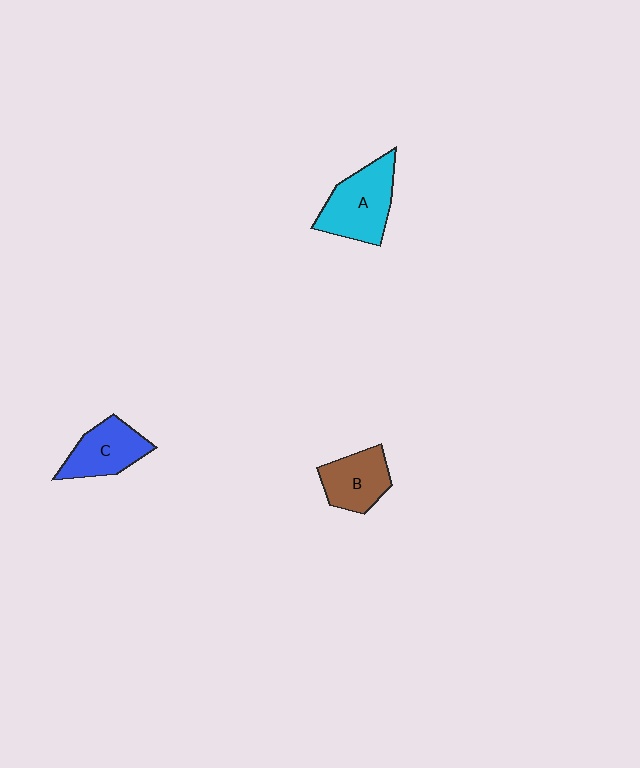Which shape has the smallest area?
Shape B (brown).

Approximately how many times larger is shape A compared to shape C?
Approximately 1.3 times.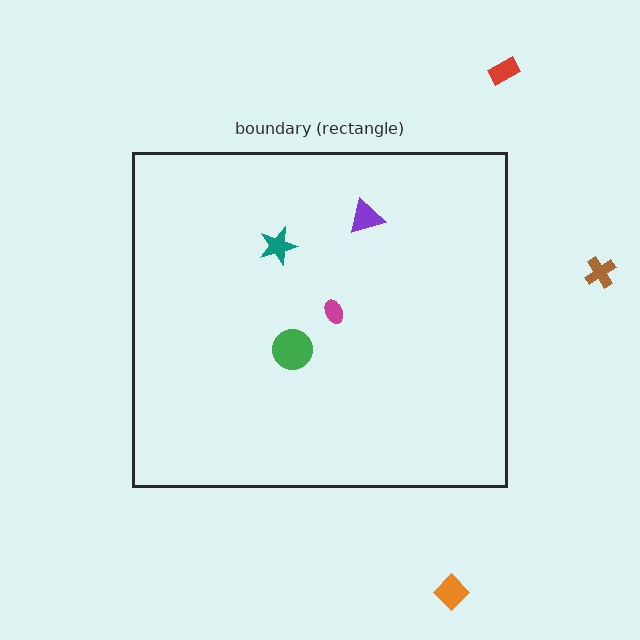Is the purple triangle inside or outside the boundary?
Inside.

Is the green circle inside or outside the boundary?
Inside.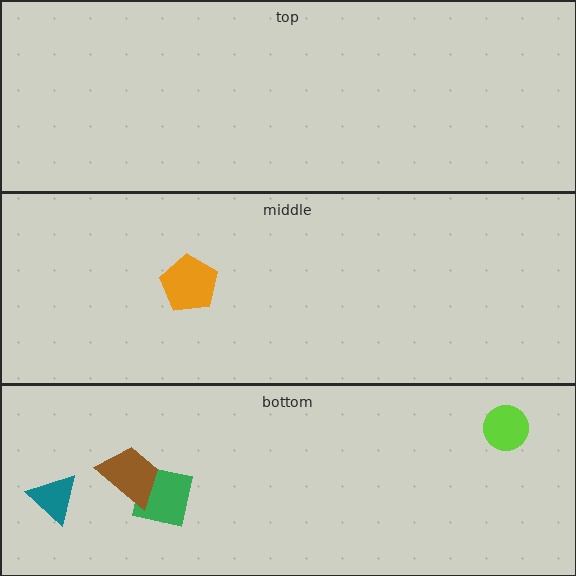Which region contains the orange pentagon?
The middle region.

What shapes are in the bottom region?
The lime circle, the green square, the teal triangle, the brown trapezoid.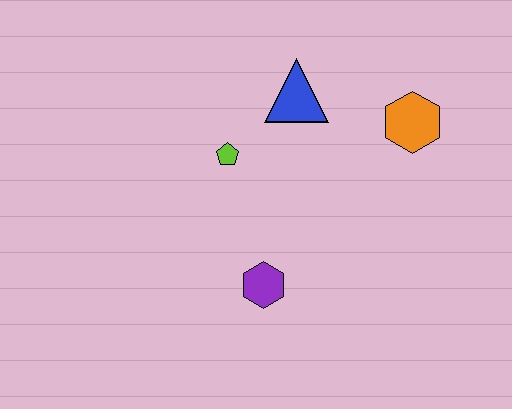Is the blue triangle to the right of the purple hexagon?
Yes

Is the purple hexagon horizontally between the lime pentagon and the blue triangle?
Yes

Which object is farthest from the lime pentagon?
The orange hexagon is farthest from the lime pentagon.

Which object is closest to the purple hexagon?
The lime pentagon is closest to the purple hexagon.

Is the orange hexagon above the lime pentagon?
Yes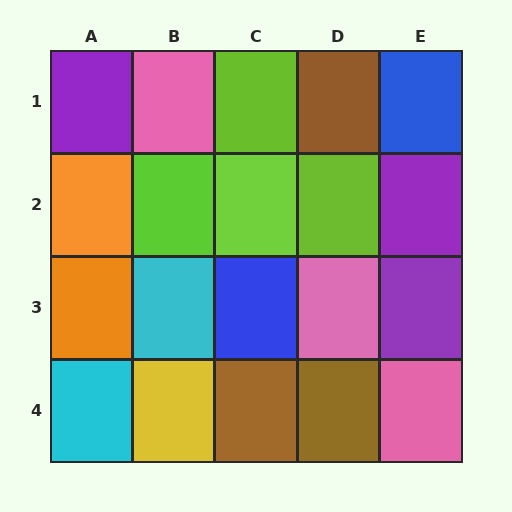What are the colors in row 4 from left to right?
Cyan, yellow, brown, brown, pink.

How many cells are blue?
2 cells are blue.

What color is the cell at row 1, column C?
Lime.